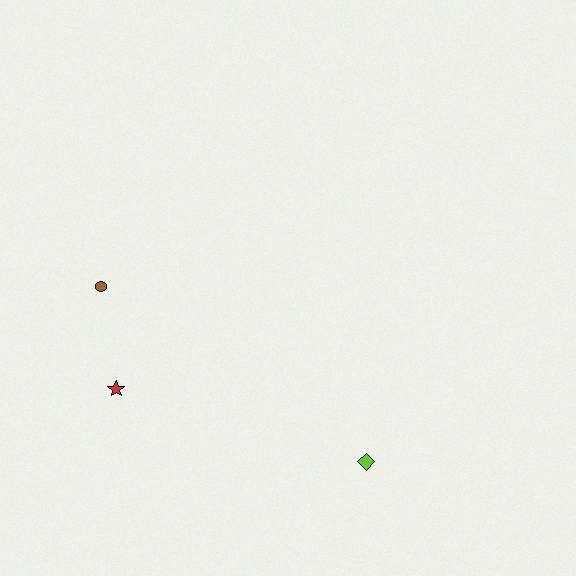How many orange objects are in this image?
There are no orange objects.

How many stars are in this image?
There is 1 star.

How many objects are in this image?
There are 3 objects.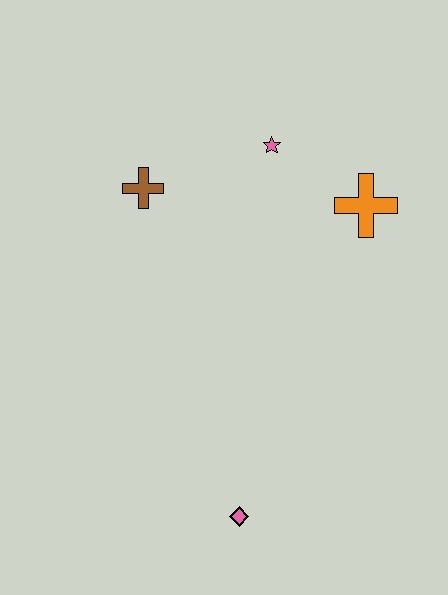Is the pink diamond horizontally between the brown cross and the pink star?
Yes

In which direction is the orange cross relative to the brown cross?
The orange cross is to the right of the brown cross.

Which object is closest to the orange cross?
The pink star is closest to the orange cross.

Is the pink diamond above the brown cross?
No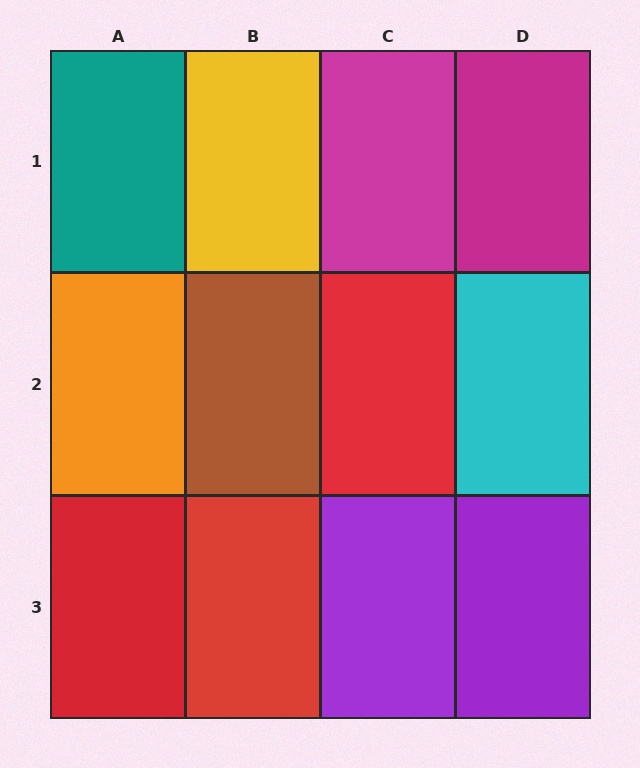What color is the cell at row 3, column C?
Purple.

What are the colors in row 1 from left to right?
Teal, yellow, magenta, magenta.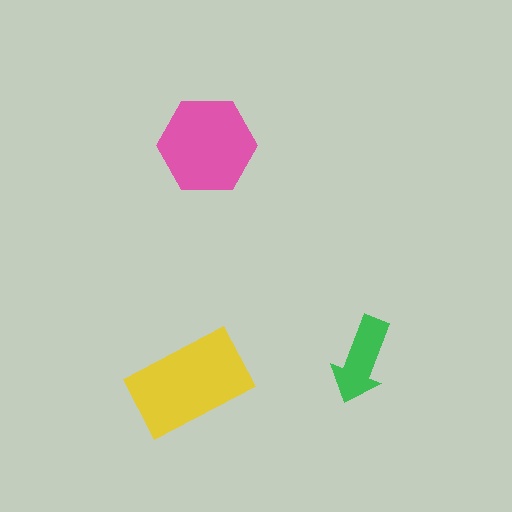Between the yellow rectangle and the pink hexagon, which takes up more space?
The yellow rectangle.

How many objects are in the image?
There are 3 objects in the image.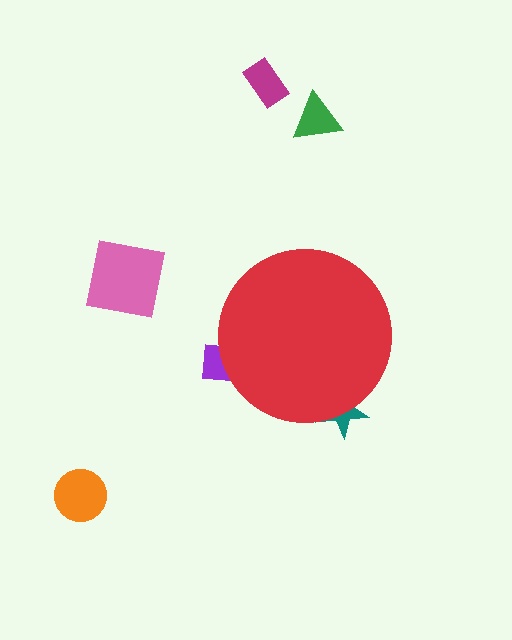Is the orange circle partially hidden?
No, the orange circle is fully visible.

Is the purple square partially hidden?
Yes, the purple square is partially hidden behind the red circle.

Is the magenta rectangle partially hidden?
No, the magenta rectangle is fully visible.